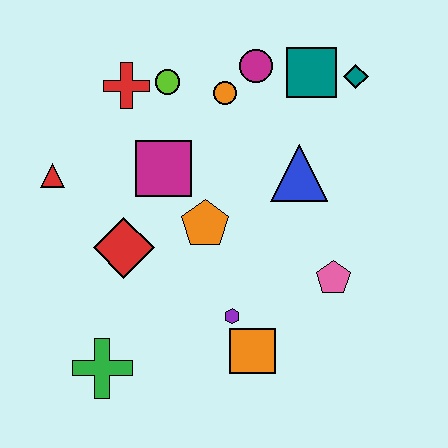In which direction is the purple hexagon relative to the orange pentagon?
The purple hexagon is below the orange pentagon.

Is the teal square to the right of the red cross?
Yes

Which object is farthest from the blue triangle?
The green cross is farthest from the blue triangle.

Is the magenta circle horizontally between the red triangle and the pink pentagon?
Yes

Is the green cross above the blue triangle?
No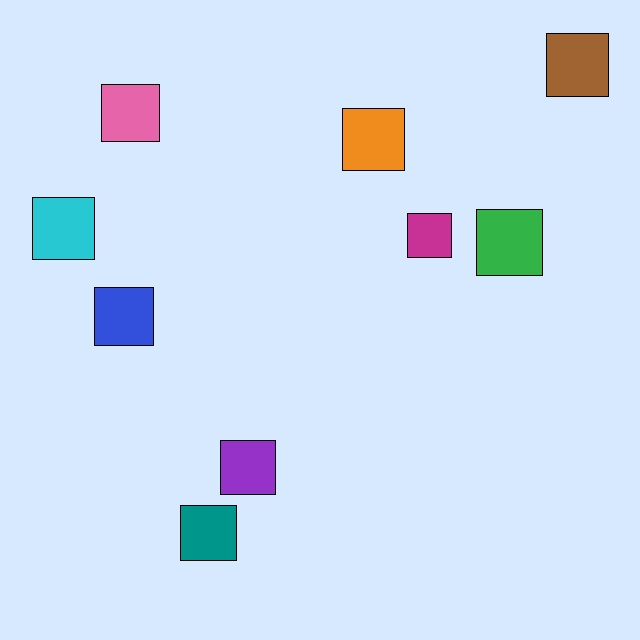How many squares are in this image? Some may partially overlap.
There are 9 squares.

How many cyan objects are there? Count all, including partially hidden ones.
There is 1 cyan object.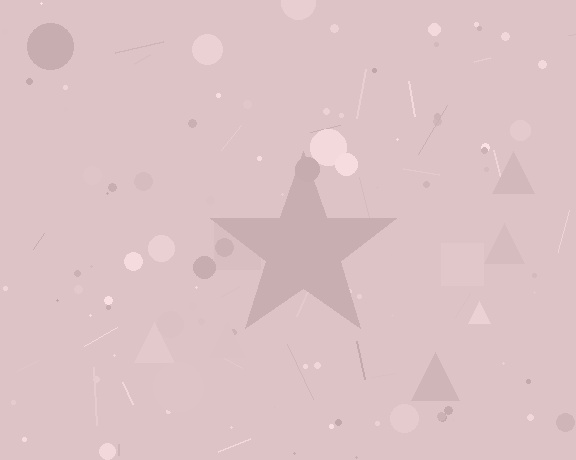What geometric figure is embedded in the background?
A star is embedded in the background.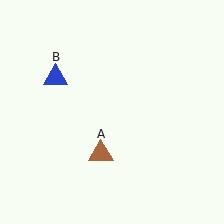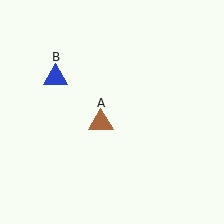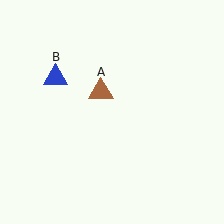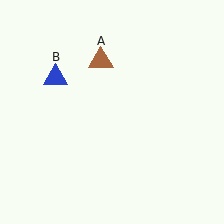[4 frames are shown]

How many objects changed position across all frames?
1 object changed position: brown triangle (object A).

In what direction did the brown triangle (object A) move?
The brown triangle (object A) moved up.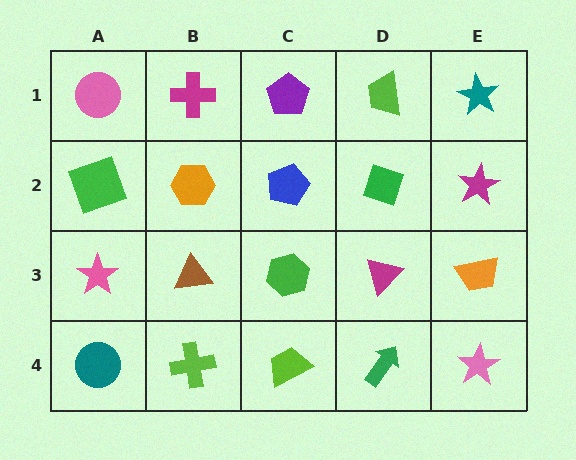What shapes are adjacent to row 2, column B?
A magenta cross (row 1, column B), a brown triangle (row 3, column B), a green square (row 2, column A), a blue pentagon (row 2, column C).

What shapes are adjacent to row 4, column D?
A magenta triangle (row 3, column D), a lime trapezoid (row 4, column C), a pink star (row 4, column E).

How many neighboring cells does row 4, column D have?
3.